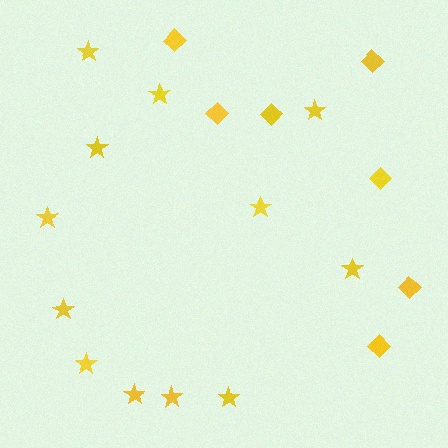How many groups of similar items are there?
There are 2 groups: one group of stars (12) and one group of diamonds (7).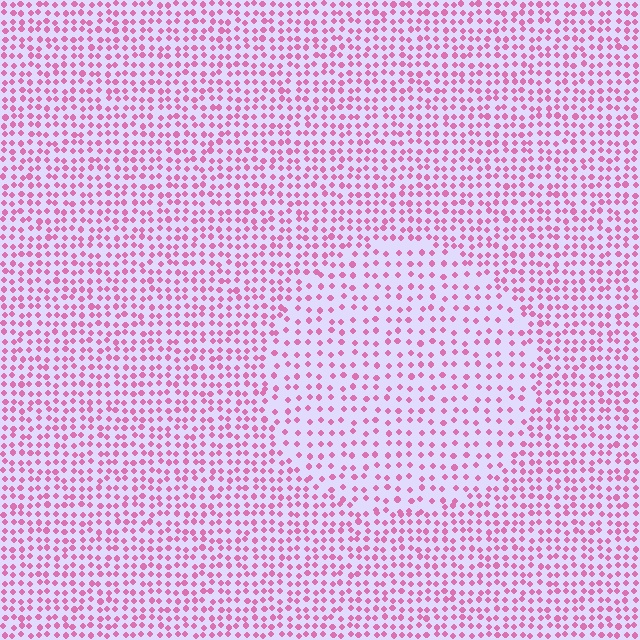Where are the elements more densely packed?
The elements are more densely packed outside the circle boundary.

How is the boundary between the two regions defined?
The boundary is defined by a change in element density (approximately 1.7x ratio). All elements are the same color, size, and shape.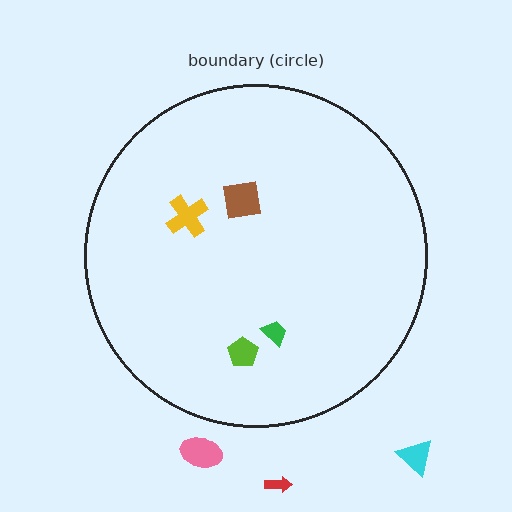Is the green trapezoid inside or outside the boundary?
Inside.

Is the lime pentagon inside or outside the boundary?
Inside.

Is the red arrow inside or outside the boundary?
Outside.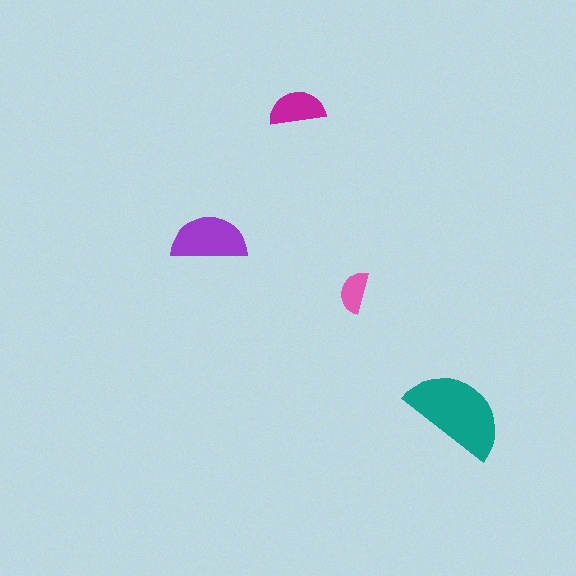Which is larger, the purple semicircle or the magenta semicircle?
The purple one.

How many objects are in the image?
There are 4 objects in the image.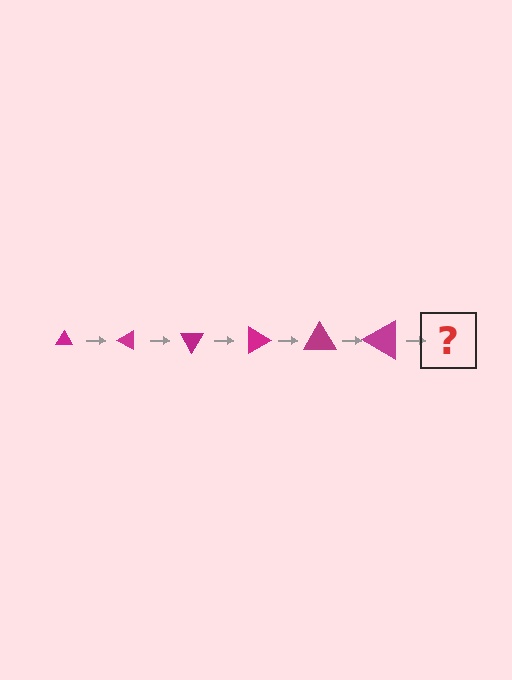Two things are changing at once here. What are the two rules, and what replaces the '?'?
The two rules are that the triangle grows larger each step and it rotates 30 degrees each step. The '?' should be a triangle, larger than the previous one and rotated 180 degrees from the start.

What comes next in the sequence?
The next element should be a triangle, larger than the previous one and rotated 180 degrees from the start.